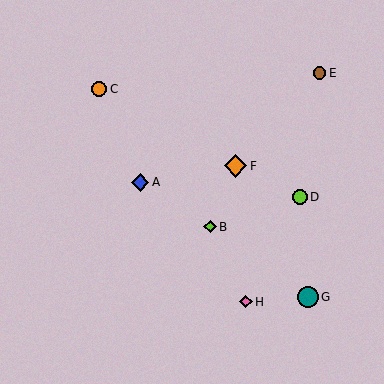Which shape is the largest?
The orange diamond (labeled F) is the largest.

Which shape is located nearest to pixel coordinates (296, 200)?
The lime circle (labeled D) at (300, 197) is nearest to that location.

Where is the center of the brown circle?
The center of the brown circle is at (320, 73).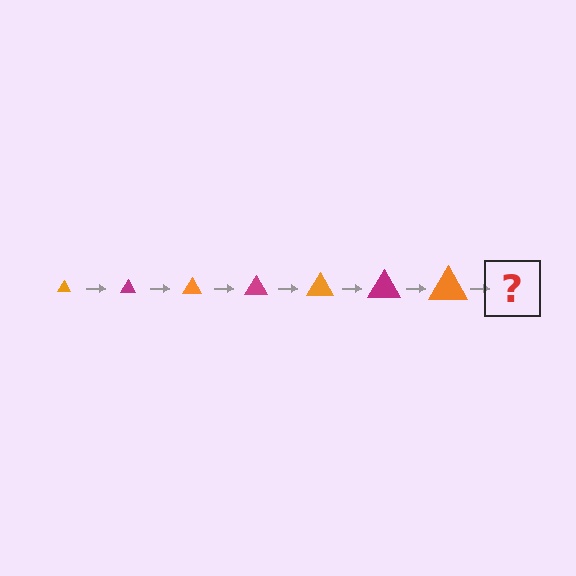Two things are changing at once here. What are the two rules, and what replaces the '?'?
The two rules are that the triangle grows larger each step and the color cycles through orange and magenta. The '?' should be a magenta triangle, larger than the previous one.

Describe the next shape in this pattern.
It should be a magenta triangle, larger than the previous one.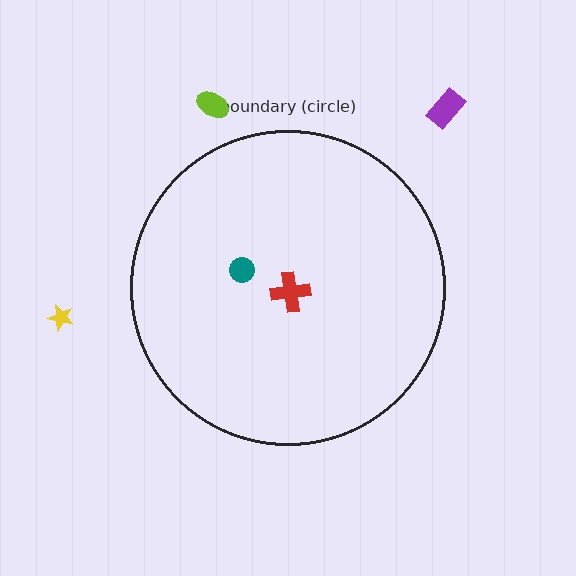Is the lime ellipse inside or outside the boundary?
Outside.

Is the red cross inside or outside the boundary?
Inside.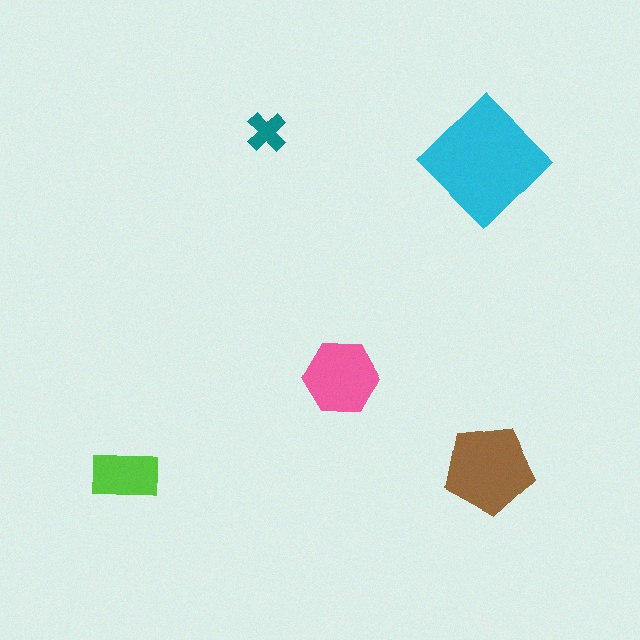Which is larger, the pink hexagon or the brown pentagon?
The brown pentagon.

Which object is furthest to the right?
The brown pentagon is rightmost.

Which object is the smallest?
The teal cross.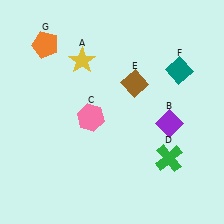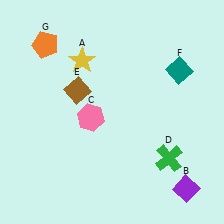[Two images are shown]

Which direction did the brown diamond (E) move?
The brown diamond (E) moved left.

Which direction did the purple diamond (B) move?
The purple diamond (B) moved down.